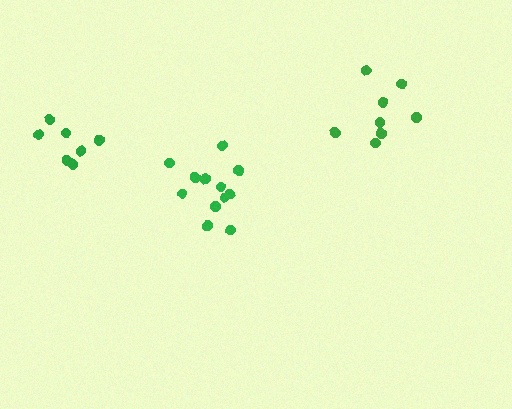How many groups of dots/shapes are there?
There are 3 groups.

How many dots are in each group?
Group 1: 8 dots, Group 2: 12 dots, Group 3: 7 dots (27 total).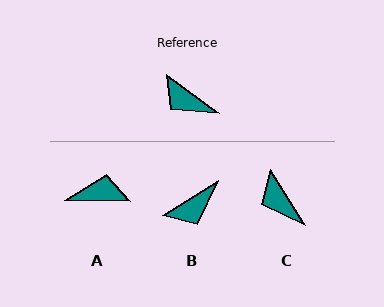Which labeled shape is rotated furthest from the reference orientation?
A, about 144 degrees away.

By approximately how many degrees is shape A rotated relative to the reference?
Approximately 144 degrees clockwise.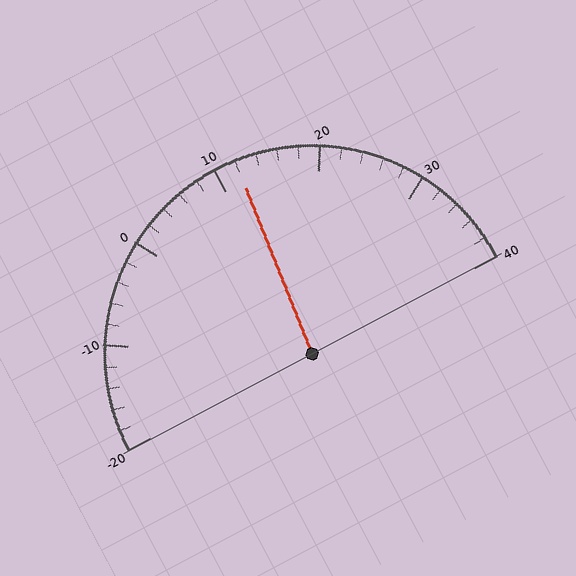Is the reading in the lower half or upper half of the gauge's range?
The reading is in the upper half of the range (-20 to 40).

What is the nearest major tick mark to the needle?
The nearest major tick mark is 10.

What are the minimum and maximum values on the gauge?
The gauge ranges from -20 to 40.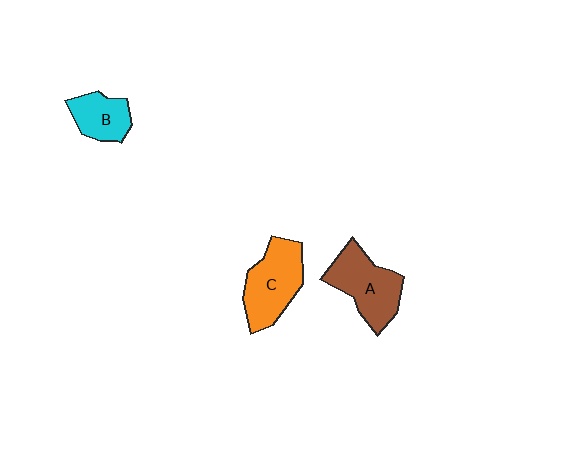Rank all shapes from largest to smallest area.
From largest to smallest: C (orange), A (brown), B (cyan).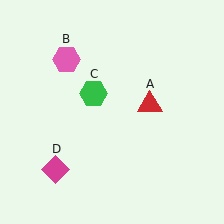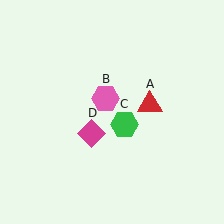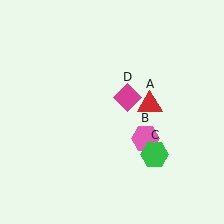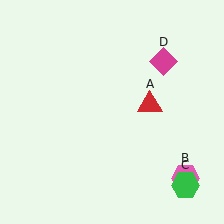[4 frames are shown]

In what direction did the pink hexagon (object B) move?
The pink hexagon (object B) moved down and to the right.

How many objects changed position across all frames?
3 objects changed position: pink hexagon (object B), green hexagon (object C), magenta diamond (object D).